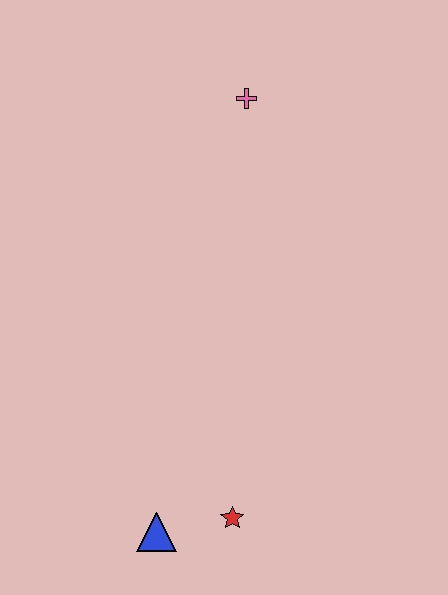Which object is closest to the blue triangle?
The red star is closest to the blue triangle.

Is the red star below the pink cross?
Yes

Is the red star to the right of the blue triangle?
Yes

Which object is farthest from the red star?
The pink cross is farthest from the red star.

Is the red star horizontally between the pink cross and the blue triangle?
Yes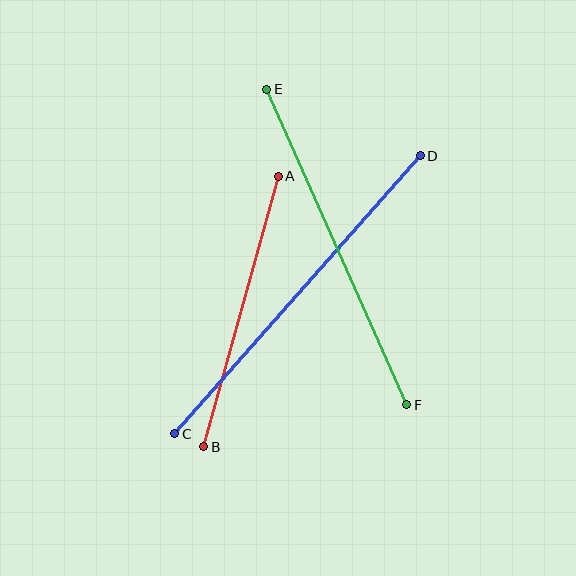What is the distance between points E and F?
The distance is approximately 345 pixels.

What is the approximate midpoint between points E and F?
The midpoint is at approximately (337, 247) pixels.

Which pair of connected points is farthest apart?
Points C and D are farthest apart.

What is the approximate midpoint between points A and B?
The midpoint is at approximately (241, 311) pixels.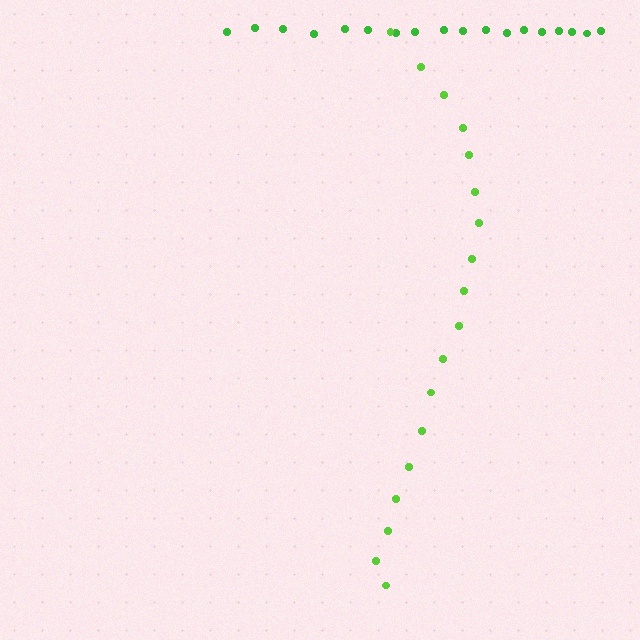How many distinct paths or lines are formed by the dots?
There are 2 distinct paths.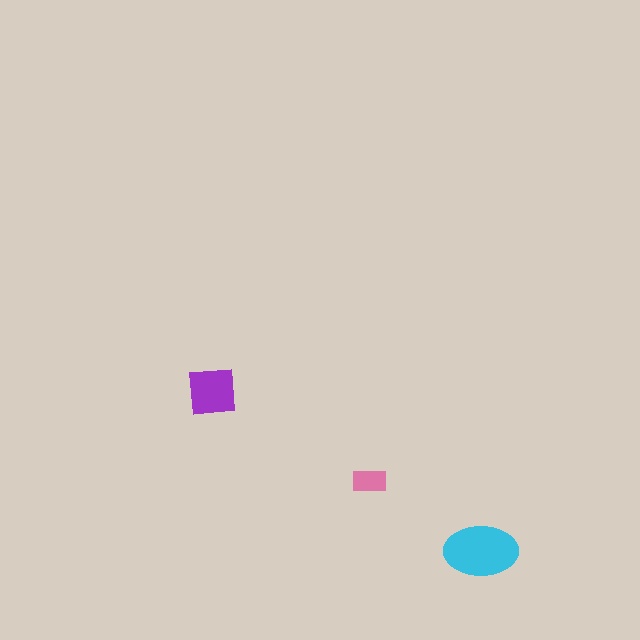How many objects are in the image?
There are 3 objects in the image.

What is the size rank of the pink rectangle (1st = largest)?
3rd.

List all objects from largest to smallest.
The cyan ellipse, the purple square, the pink rectangle.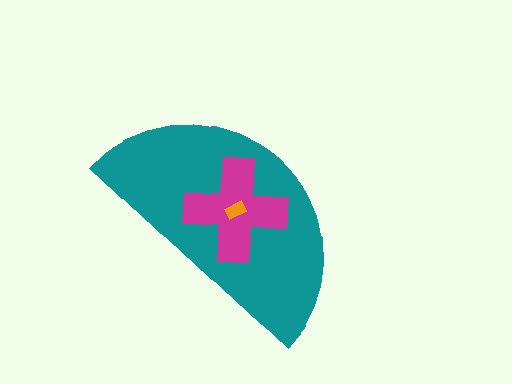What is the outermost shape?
The teal semicircle.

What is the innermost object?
The orange rectangle.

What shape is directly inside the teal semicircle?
The magenta cross.